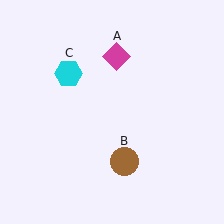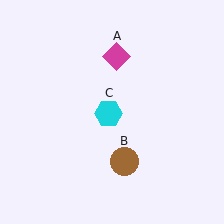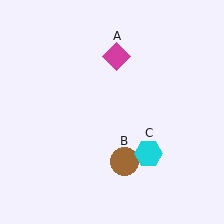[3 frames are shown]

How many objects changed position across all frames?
1 object changed position: cyan hexagon (object C).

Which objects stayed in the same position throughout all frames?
Magenta diamond (object A) and brown circle (object B) remained stationary.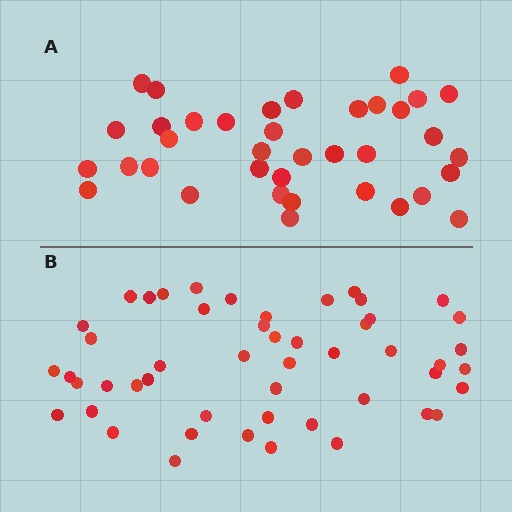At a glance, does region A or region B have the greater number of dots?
Region B (the bottom region) has more dots.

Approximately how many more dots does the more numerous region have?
Region B has approximately 15 more dots than region A.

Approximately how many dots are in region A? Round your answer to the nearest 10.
About 40 dots. (The exact count is 37, which rounds to 40.)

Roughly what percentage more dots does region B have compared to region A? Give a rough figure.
About 35% more.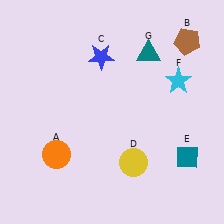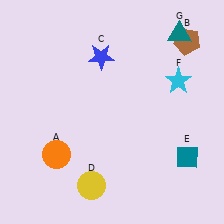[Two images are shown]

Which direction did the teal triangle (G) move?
The teal triangle (G) moved right.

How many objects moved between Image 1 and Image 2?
2 objects moved between the two images.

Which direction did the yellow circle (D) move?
The yellow circle (D) moved left.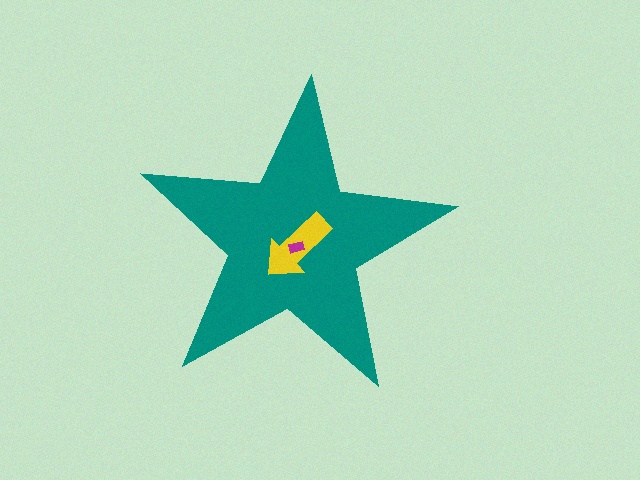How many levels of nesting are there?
3.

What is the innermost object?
The magenta rectangle.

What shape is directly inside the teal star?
The yellow arrow.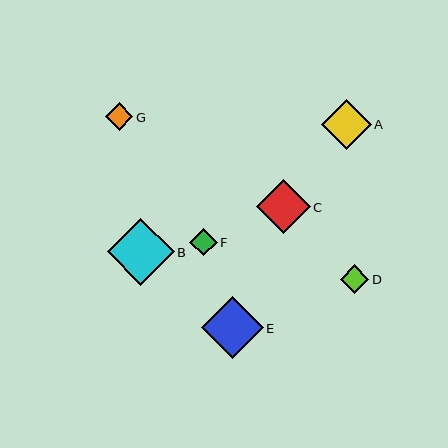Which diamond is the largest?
Diamond B is the largest with a size of approximately 67 pixels.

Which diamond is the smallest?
Diamond G is the smallest with a size of approximately 27 pixels.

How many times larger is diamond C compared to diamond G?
Diamond C is approximately 2.0 times the size of diamond G.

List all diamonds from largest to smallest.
From largest to smallest: B, E, C, A, D, F, G.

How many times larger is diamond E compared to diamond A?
Diamond E is approximately 1.3 times the size of diamond A.